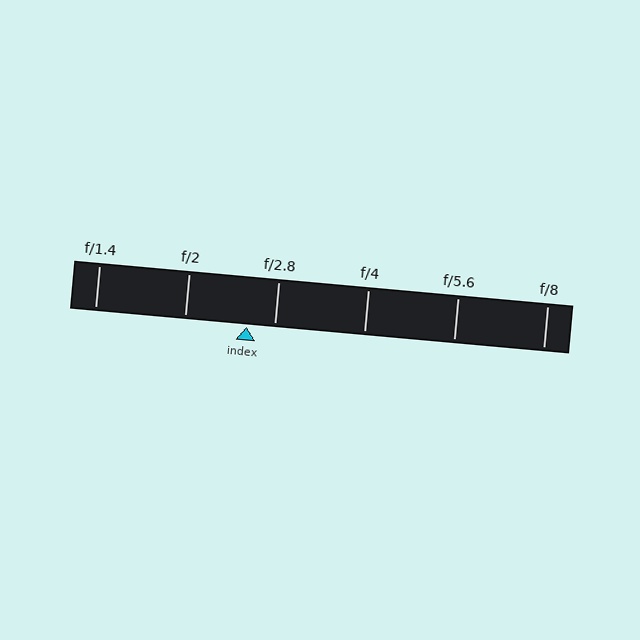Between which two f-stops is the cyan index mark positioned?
The index mark is between f/2 and f/2.8.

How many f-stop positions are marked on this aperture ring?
There are 6 f-stop positions marked.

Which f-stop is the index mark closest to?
The index mark is closest to f/2.8.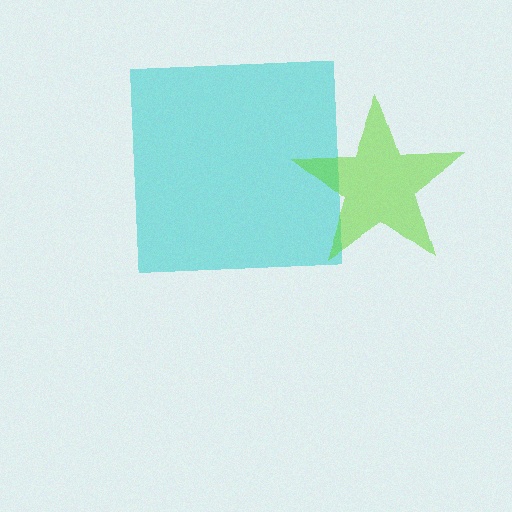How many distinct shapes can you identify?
There are 2 distinct shapes: a cyan square, a lime star.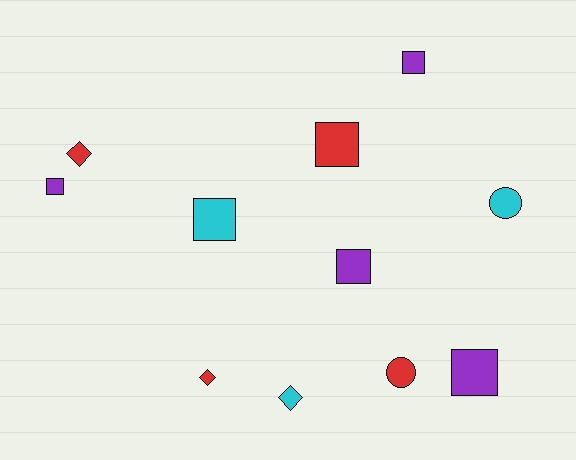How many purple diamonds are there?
There are no purple diamonds.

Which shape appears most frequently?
Square, with 6 objects.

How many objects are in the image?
There are 11 objects.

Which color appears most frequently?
Purple, with 4 objects.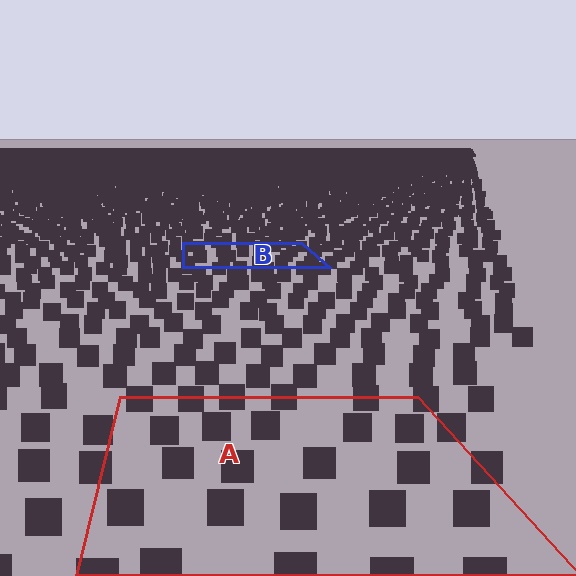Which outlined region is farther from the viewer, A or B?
Region B is farther from the viewer — the texture elements inside it appear smaller and more densely packed.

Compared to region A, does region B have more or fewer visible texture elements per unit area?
Region B has more texture elements per unit area — they are packed more densely because it is farther away.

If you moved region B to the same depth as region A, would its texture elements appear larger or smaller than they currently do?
They would appear larger. At a closer depth, the same texture elements are projected at a bigger on-screen size.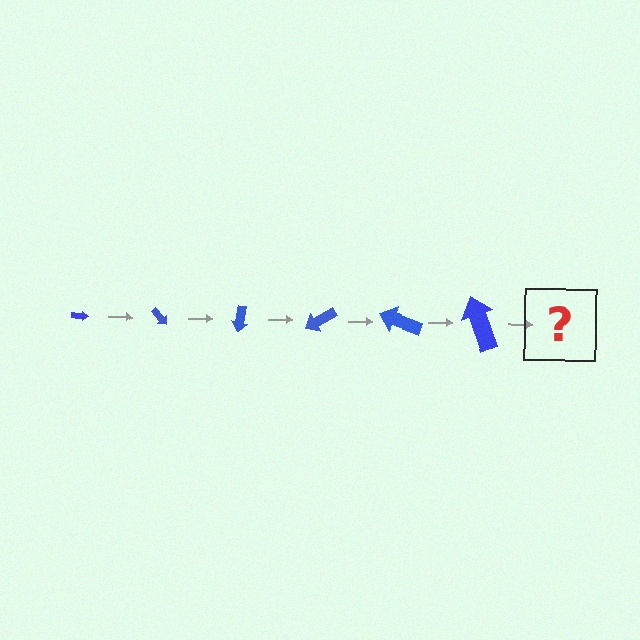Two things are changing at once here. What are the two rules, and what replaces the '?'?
The two rules are that the arrow grows larger each step and it rotates 50 degrees each step. The '?' should be an arrow, larger than the previous one and rotated 300 degrees from the start.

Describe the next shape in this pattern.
It should be an arrow, larger than the previous one and rotated 300 degrees from the start.